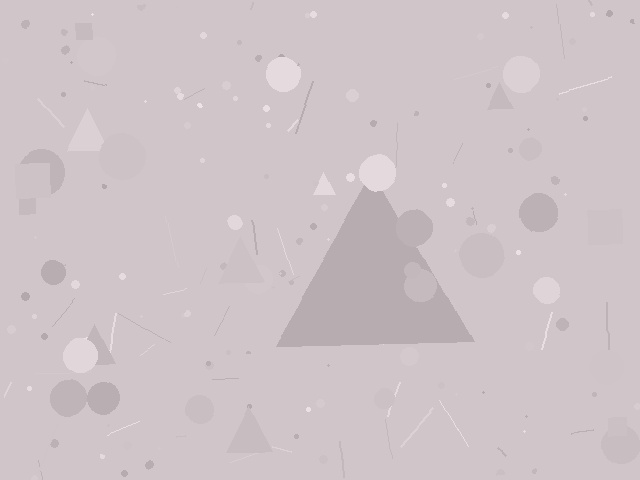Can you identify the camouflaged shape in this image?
The camouflaged shape is a triangle.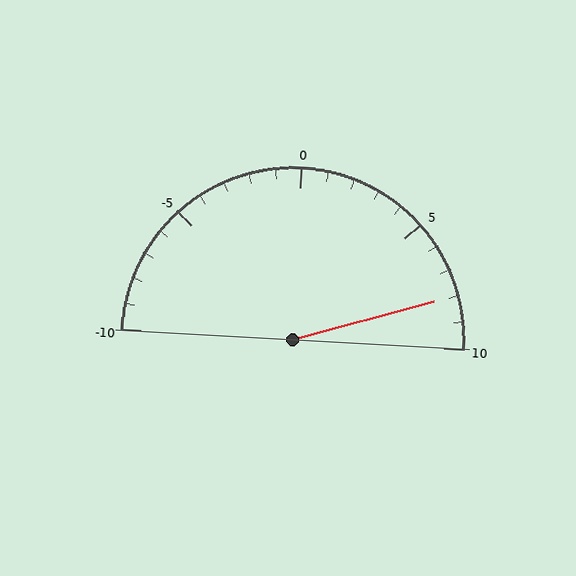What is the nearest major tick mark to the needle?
The nearest major tick mark is 10.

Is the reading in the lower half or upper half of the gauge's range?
The reading is in the upper half of the range (-10 to 10).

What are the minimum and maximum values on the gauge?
The gauge ranges from -10 to 10.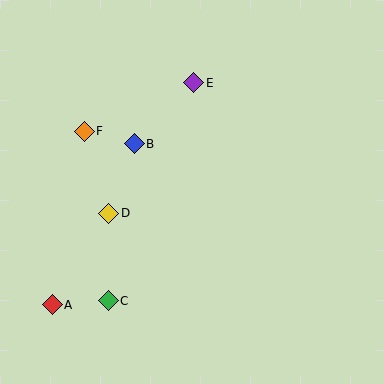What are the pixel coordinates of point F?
Point F is at (84, 131).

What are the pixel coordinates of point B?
Point B is at (134, 144).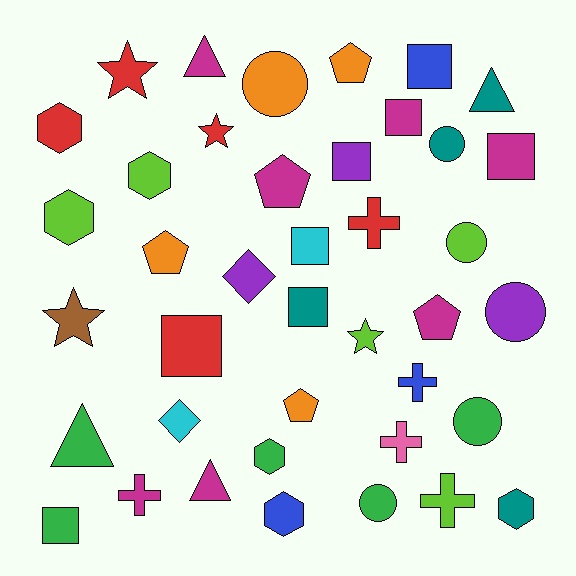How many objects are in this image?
There are 40 objects.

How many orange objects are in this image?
There are 4 orange objects.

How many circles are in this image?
There are 6 circles.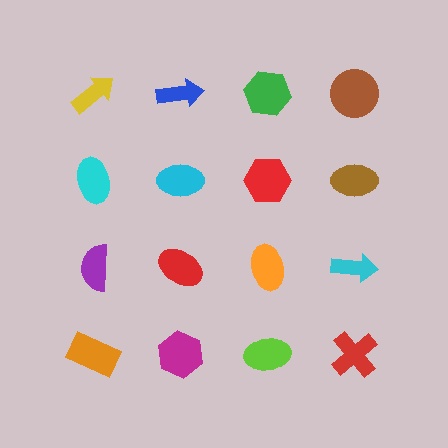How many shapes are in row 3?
4 shapes.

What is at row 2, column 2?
A cyan ellipse.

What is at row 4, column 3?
A lime ellipse.